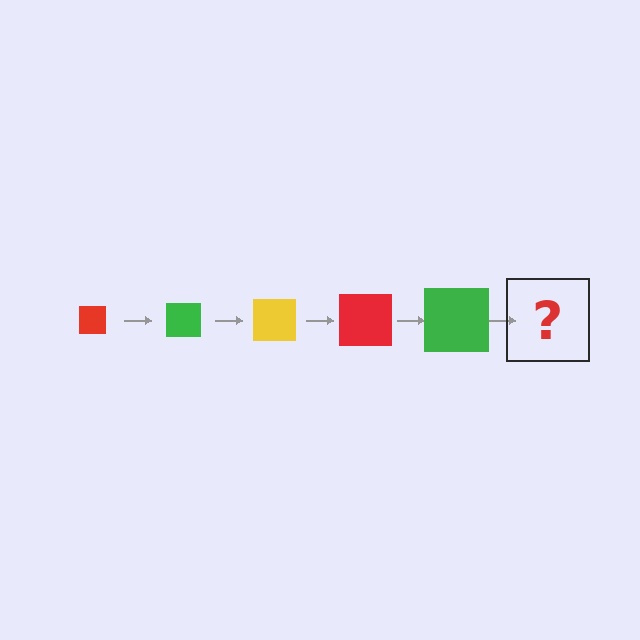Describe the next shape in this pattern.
It should be a yellow square, larger than the previous one.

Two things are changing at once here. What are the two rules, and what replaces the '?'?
The two rules are that the square grows larger each step and the color cycles through red, green, and yellow. The '?' should be a yellow square, larger than the previous one.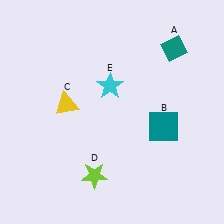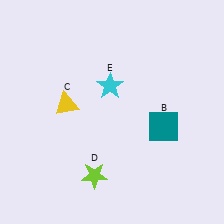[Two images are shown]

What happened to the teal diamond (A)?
The teal diamond (A) was removed in Image 2. It was in the top-right area of Image 1.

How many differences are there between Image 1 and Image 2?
There is 1 difference between the two images.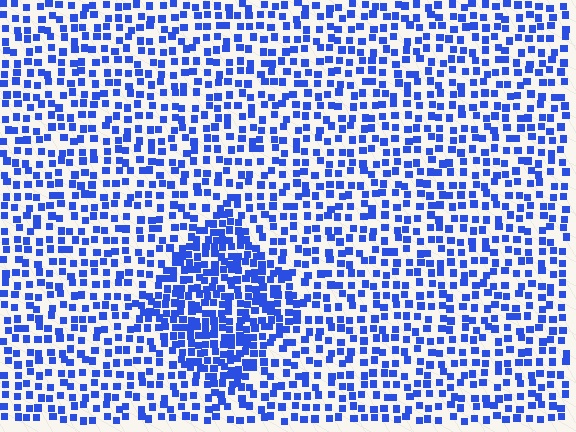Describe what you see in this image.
The image contains small blue elements arranged at two different densities. A diamond-shaped region is visible where the elements are more densely packed than the surrounding area.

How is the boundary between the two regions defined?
The boundary is defined by a change in element density (approximately 1.9x ratio). All elements are the same color, size, and shape.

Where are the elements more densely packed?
The elements are more densely packed inside the diamond boundary.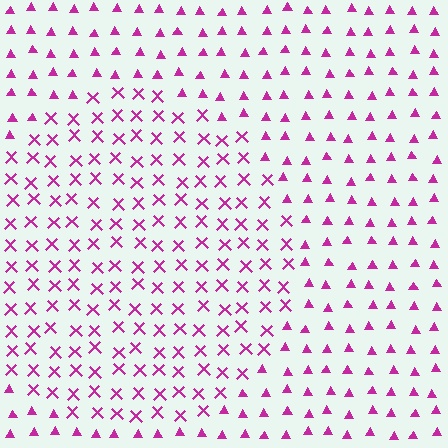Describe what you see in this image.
The image is filled with small magenta elements arranged in a uniform grid. A circle-shaped region contains X marks, while the surrounding area contains triangles. The boundary is defined purely by the change in element shape.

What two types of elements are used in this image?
The image uses X marks inside the circle region and triangles outside it.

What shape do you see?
I see a circle.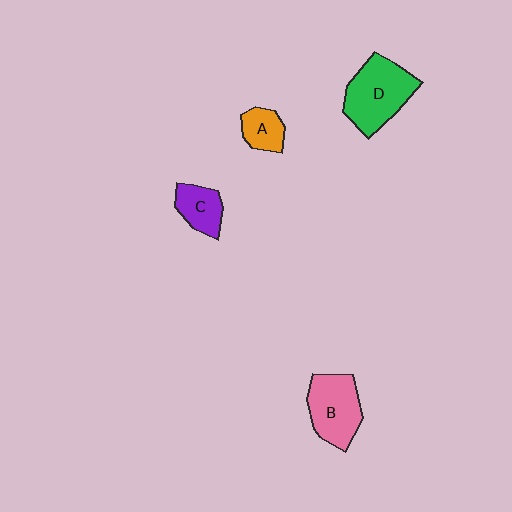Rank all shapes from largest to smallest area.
From largest to smallest: D (green), B (pink), C (purple), A (orange).